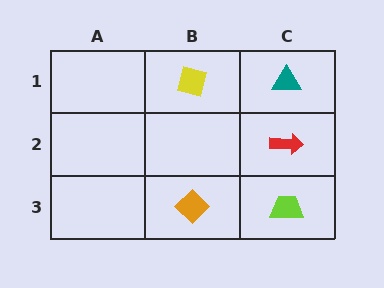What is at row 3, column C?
A lime trapezoid.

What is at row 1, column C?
A teal triangle.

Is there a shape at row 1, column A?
No, that cell is empty.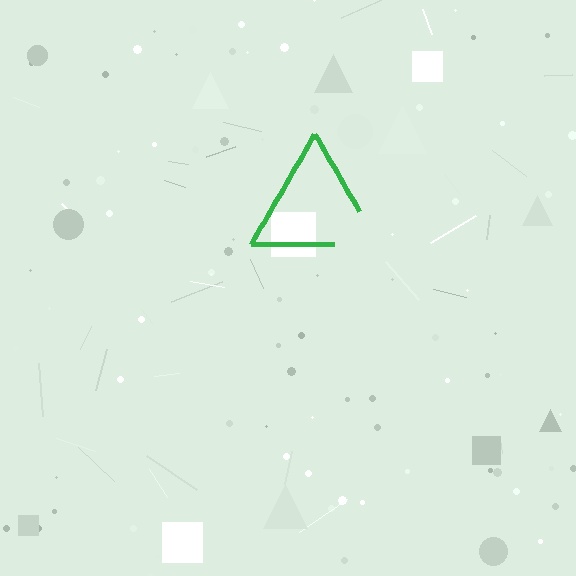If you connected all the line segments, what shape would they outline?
They would outline a triangle.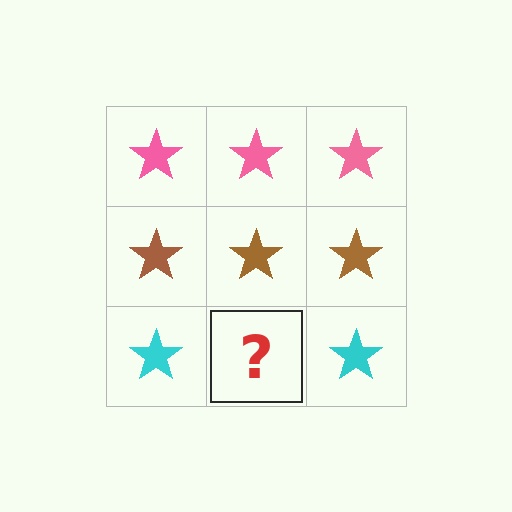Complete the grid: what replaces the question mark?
The question mark should be replaced with a cyan star.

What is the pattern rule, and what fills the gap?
The rule is that each row has a consistent color. The gap should be filled with a cyan star.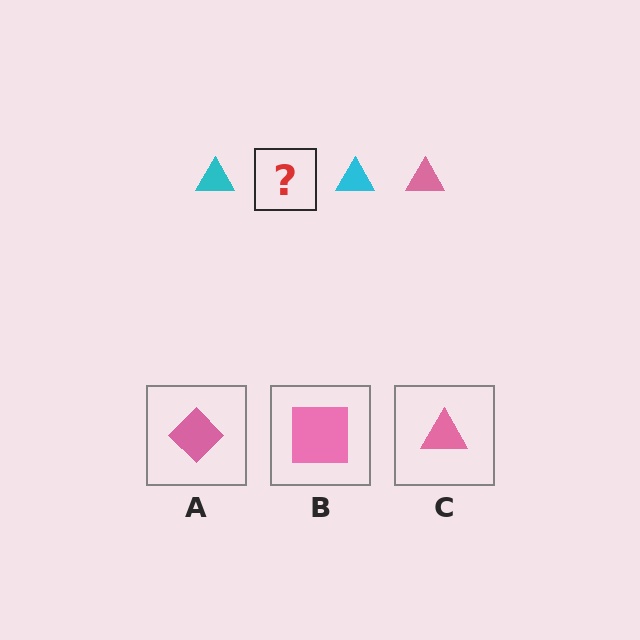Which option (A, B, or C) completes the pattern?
C.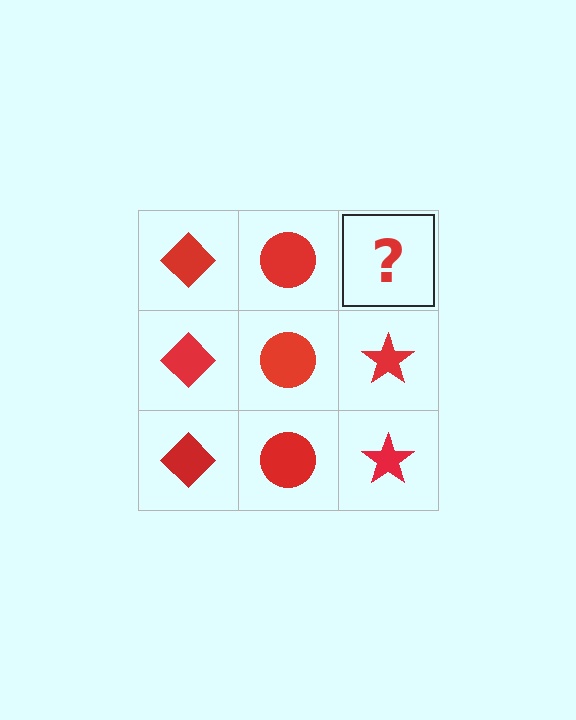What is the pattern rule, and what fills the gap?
The rule is that each column has a consistent shape. The gap should be filled with a red star.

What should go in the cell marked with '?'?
The missing cell should contain a red star.